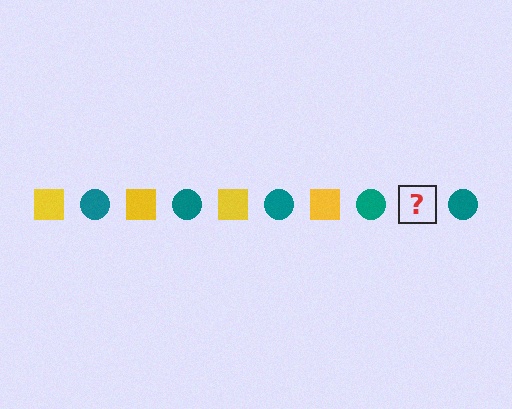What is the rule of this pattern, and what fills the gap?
The rule is that the pattern alternates between yellow square and teal circle. The gap should be filled with a yellow square.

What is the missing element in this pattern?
The missing element is a yellow square.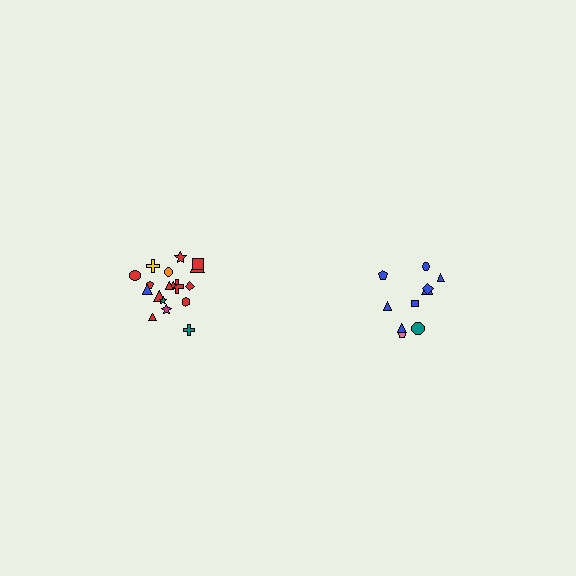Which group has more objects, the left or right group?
The left group.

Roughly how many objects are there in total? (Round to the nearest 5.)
Roughly 30 objects in total.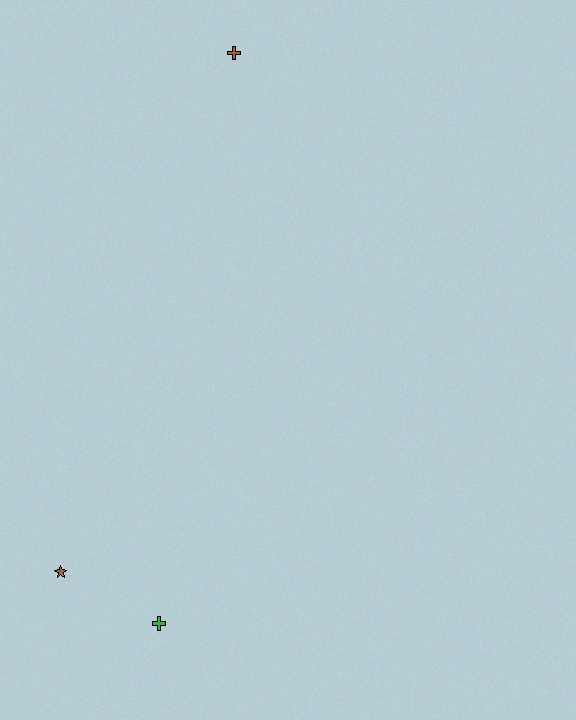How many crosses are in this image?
There are 2 crosses.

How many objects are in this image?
There are 3 objects.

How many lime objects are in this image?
There are no lime objects.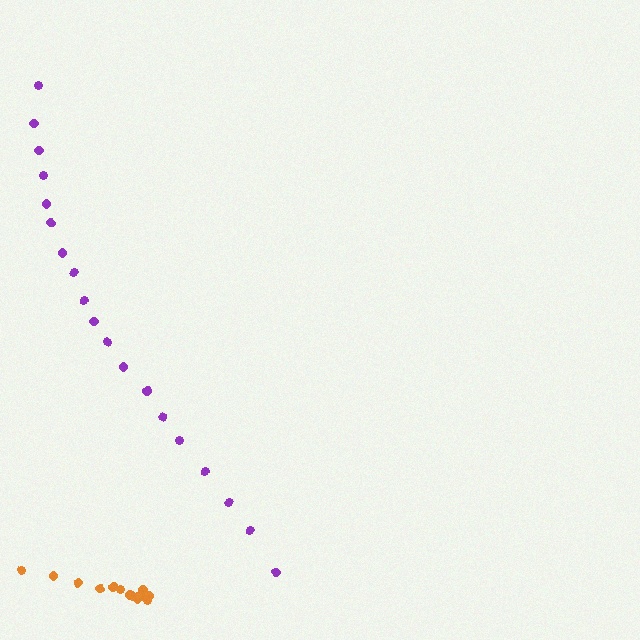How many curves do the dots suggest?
There are 2 distinct paths.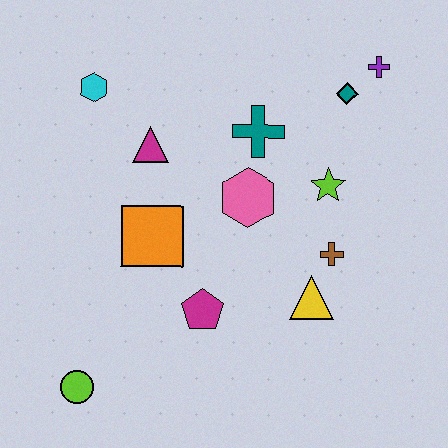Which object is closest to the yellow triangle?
The brown cross is closest to the yellow triangle.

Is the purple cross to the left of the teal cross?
No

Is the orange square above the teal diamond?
No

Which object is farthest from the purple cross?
The lime circle is farthest from the purple cross.